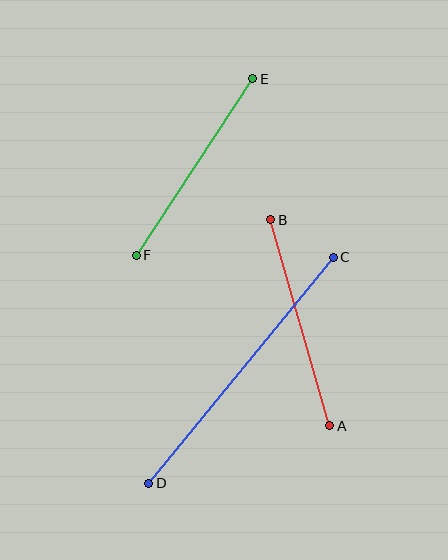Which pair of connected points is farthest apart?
Points C and D are farthest apart.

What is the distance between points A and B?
The distance is approximately 214 pixels.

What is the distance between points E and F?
The distance is approximately 212 pixels.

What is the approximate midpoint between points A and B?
The midpoint is at approximately (300, 323) pixels.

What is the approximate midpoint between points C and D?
The midpoint is at approximately (241, 370) pixels.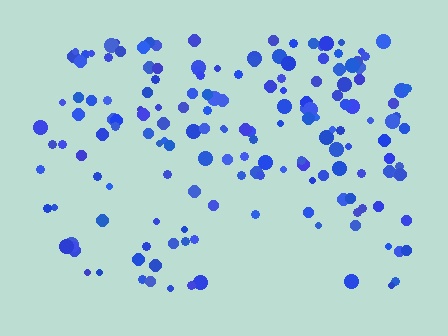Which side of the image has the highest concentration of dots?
The top.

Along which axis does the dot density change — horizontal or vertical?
Vertical.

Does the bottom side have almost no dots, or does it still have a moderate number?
Still a moderate number, just noticeably fewer than the top.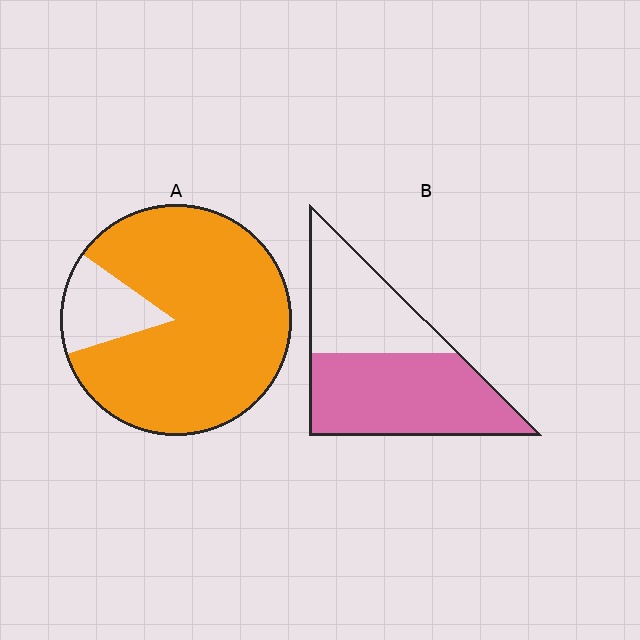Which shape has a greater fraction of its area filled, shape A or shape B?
Shape A.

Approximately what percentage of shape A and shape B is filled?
A is approximately 85% and B is approximately 60%.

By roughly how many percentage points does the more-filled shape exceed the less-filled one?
By roughly 25 percentage points (A over B).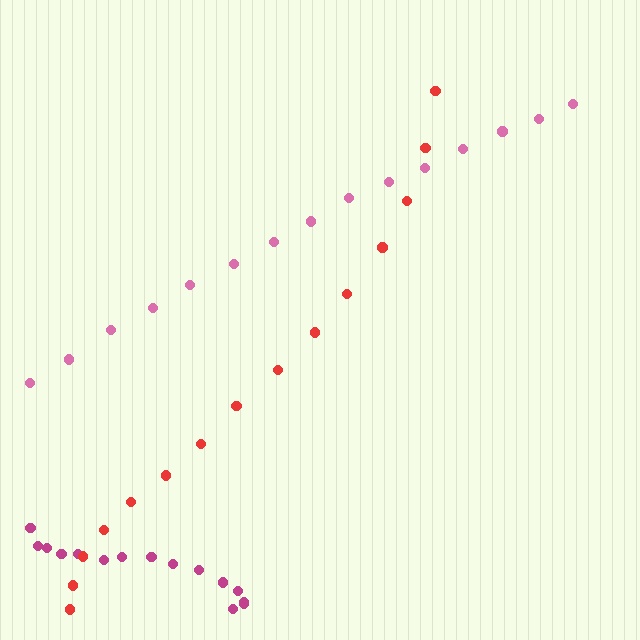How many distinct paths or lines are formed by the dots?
There are 3 distinct paths.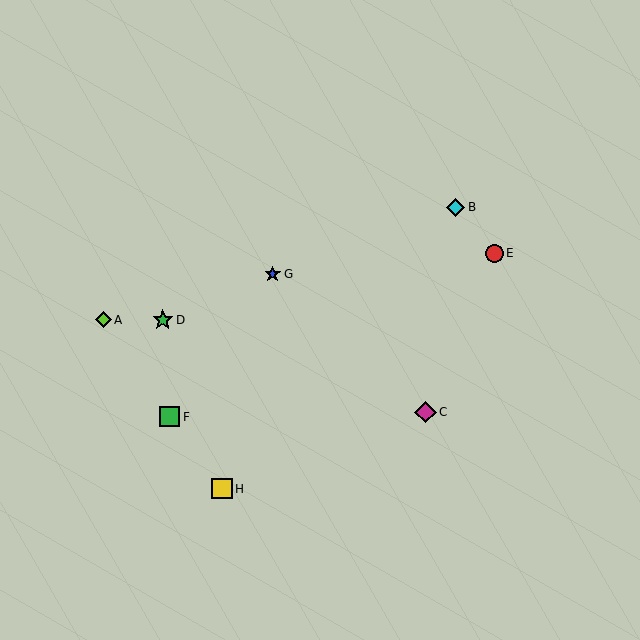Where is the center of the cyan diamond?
The center of the cyan diamond is at (456, 207).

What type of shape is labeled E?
Shape E is a red circle.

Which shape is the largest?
The magenta diamond (labeled C) is the largest.